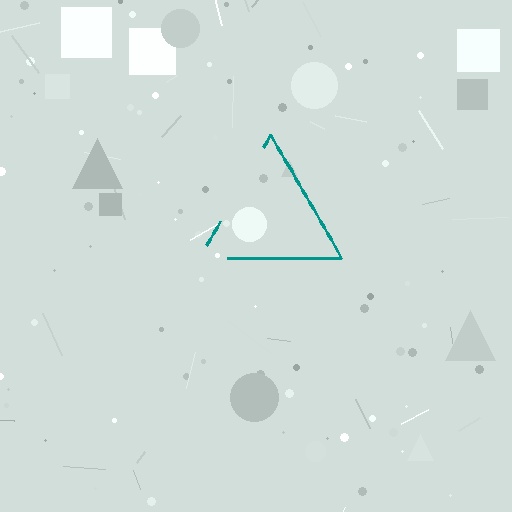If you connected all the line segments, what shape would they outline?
They would outline a triangle.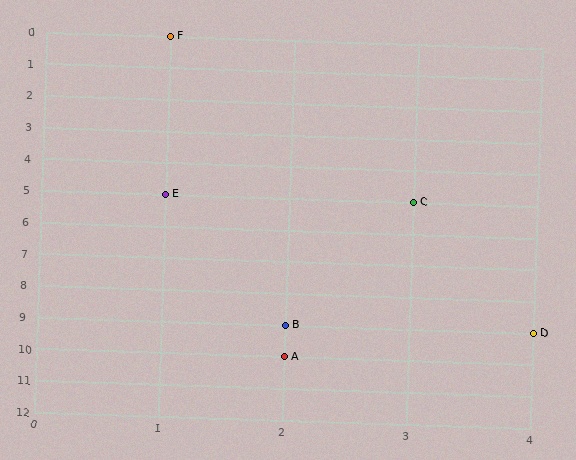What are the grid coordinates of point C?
Point C is at grid coordinates (3, 5).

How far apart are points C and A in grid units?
Points C and A are 1 column and 5 rows apart (about 5.1 grid units diagonally).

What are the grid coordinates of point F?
Point F is at grid coordinates (1, 0).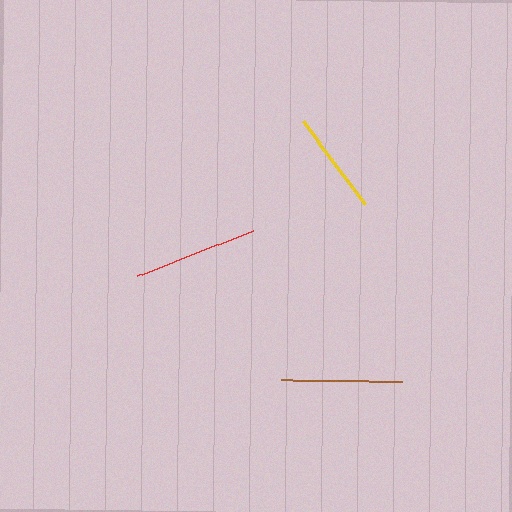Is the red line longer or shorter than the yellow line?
The red line is longer than the yellow line.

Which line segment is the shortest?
The yellow line is the shortest at approximately 104 pixels.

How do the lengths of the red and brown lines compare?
The red and brown lines are approximately the same length.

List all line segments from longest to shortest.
From longest to shortest: red, brown, yellow.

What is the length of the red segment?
The red segment is approximately 126 pixels long.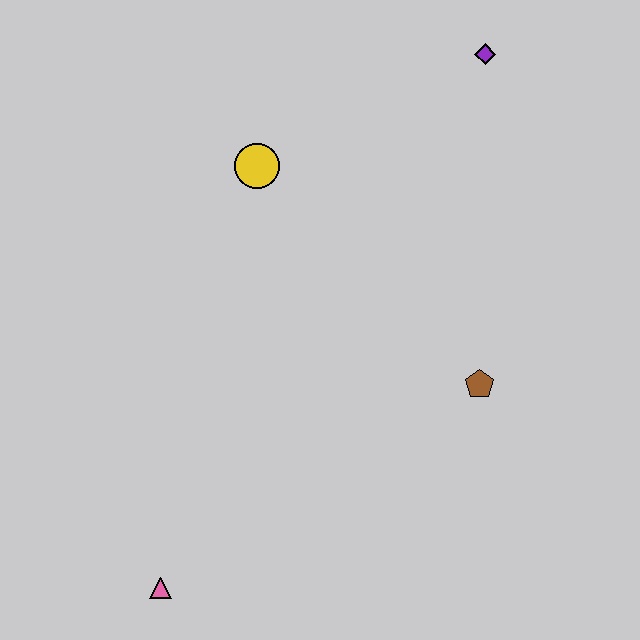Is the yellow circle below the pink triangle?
No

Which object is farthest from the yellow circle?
The pink triangle is farthest from the yellow circle.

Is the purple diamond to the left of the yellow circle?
No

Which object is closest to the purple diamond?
The yellow circle is closest to the purple diamond.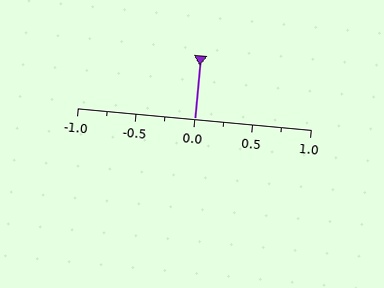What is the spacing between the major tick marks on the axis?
The major ticks are spaced 0.5 apart.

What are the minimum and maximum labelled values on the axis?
The axis runs from -1.0 to 1.0.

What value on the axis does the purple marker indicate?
The marker indicates approximately 0.